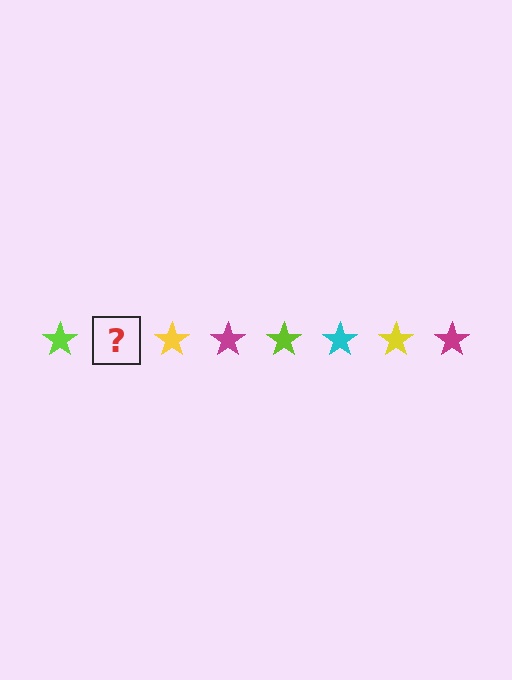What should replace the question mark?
The question mark should be replaced with a cyan star.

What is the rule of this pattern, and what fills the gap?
The rule is that the pattern cycles through lime, cyan, yellow, magenta stars. The gap should be filled with a cyan star.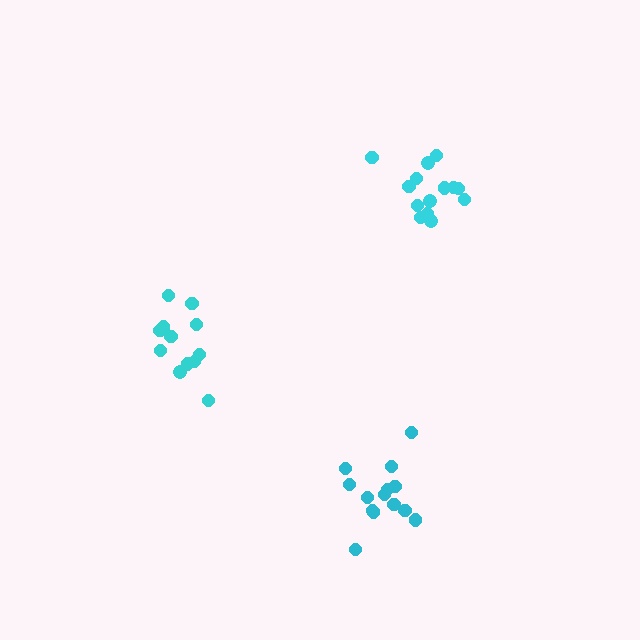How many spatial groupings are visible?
There are 3 spatial groupings.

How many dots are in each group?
Group 1: 15 dots, Group 2: 12 dots, Group 3: 14 dots (41 total).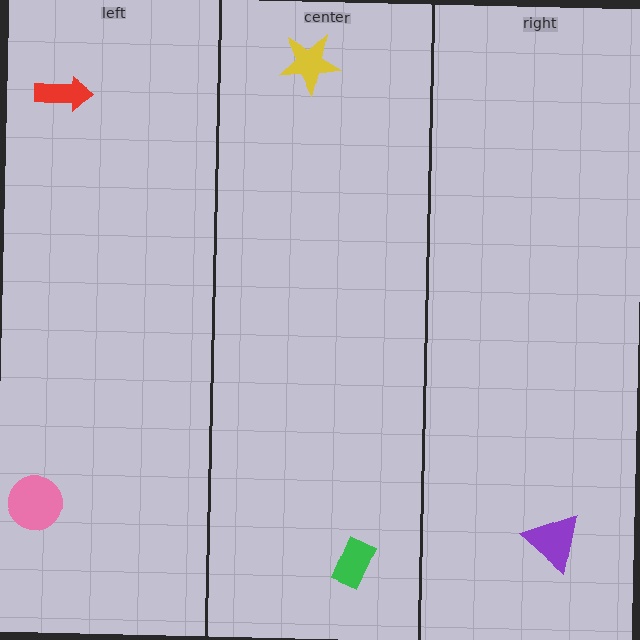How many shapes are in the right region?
1.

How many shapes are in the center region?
2.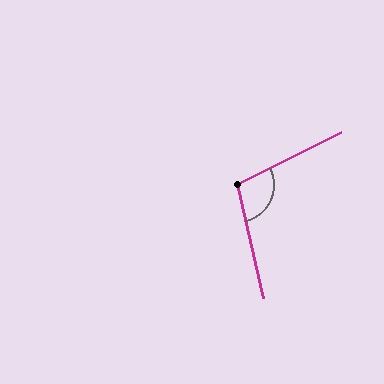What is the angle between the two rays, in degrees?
Approximately 104 degrees.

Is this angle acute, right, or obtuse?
It is obtuse.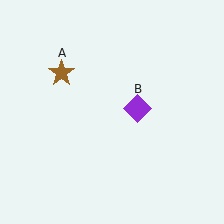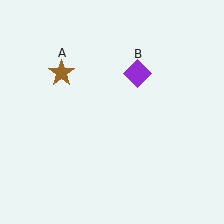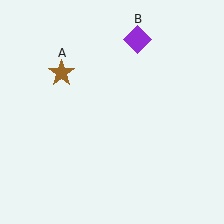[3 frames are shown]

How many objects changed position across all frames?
1 object changed position: purple diamond (object B).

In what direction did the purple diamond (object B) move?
The purple diamond (object B) moved up.